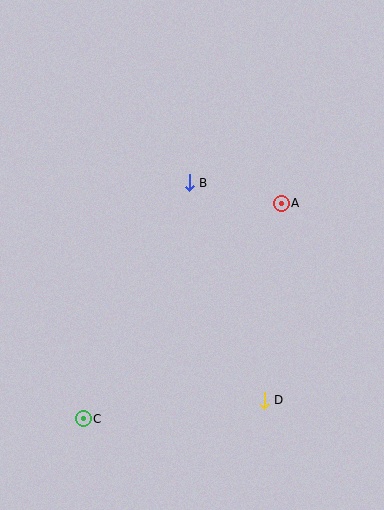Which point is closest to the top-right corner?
Point A is closest to the top-right corner.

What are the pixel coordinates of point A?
Point A is at (281, 203).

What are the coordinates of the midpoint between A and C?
The midpoint between A and C is at (182, 311).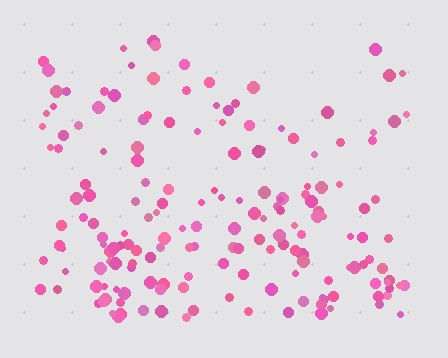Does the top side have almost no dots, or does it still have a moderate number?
Still a moderate number, just noticeably fewer than the bottom.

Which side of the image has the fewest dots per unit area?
The top.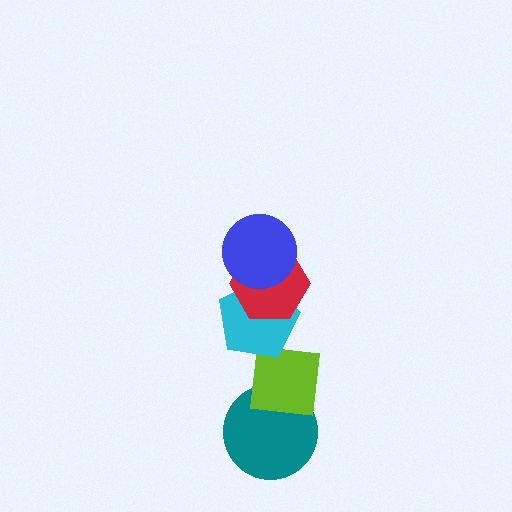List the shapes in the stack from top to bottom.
From top to bottom: the blue circle, the red hexagon, the cyan pentagon, the lime square, the teal circle.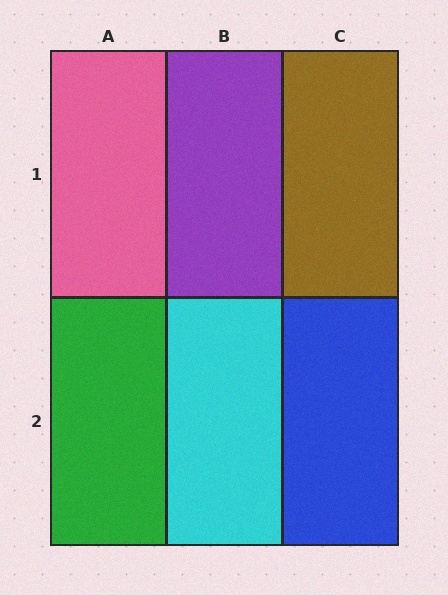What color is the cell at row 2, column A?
Green.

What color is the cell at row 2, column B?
Cyan.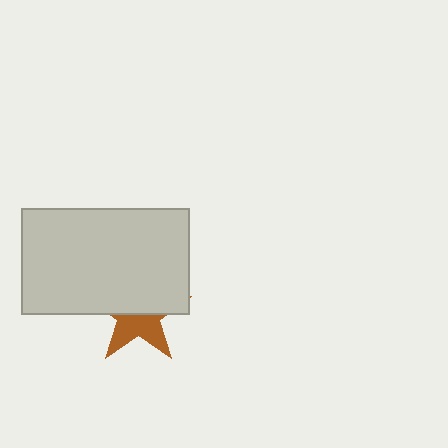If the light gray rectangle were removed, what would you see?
You would see the complete brown star.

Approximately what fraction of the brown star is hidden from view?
Roughly 58% of the brown star is hidden behind the light gray rectangle.